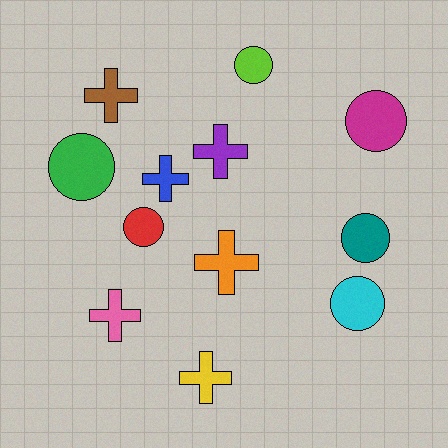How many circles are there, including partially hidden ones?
There are 6 circles.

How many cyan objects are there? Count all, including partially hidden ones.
There is 1 cyan object.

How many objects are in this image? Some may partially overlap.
There are 12 objects.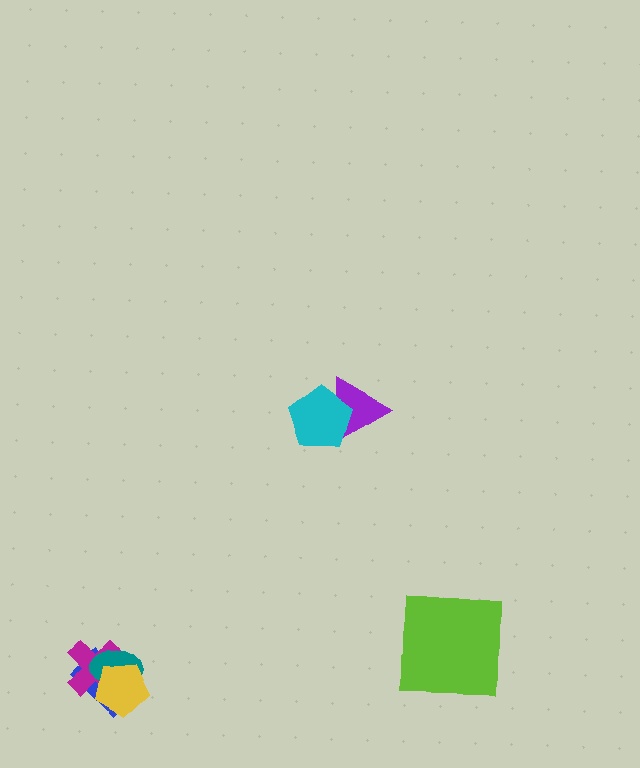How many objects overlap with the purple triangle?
1 object overlaps with the purple triangle.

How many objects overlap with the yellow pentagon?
3 objects overlap with the yellow pentagon.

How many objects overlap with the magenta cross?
3 objects overlap with the magenta cross.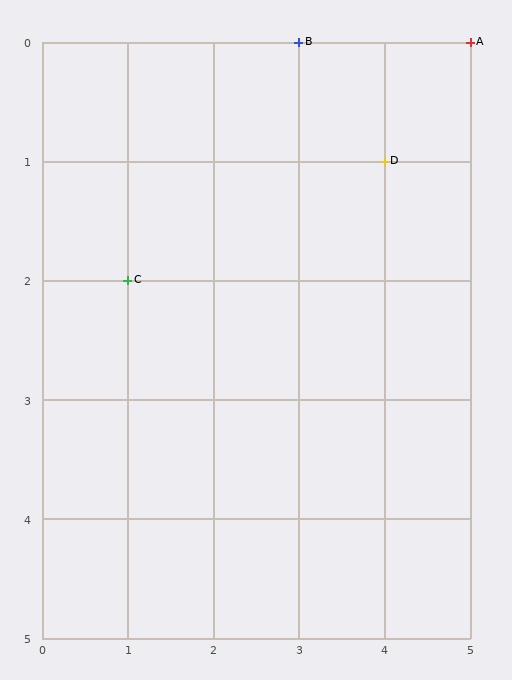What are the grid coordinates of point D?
Point D is at grid coordinates (4, 1).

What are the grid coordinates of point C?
Point C is at grid coordinates (1, 2).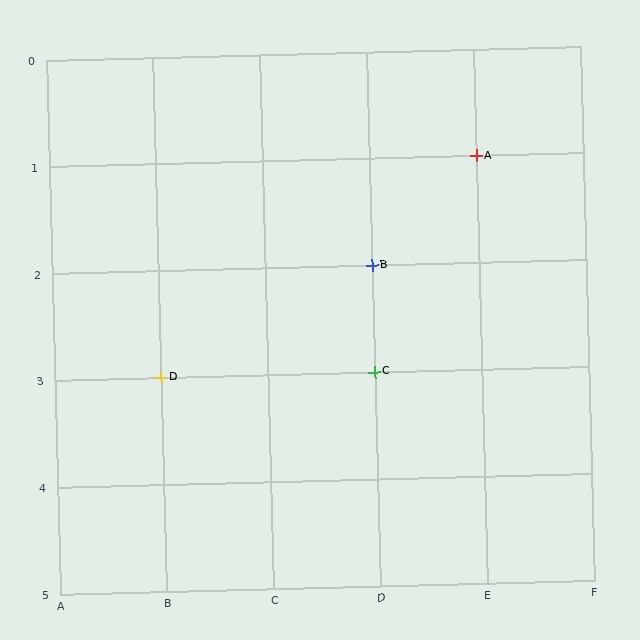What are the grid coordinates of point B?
Point B is at grid coordinates (D, 2).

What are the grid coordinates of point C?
Point C is at grid coordinates (D, 3).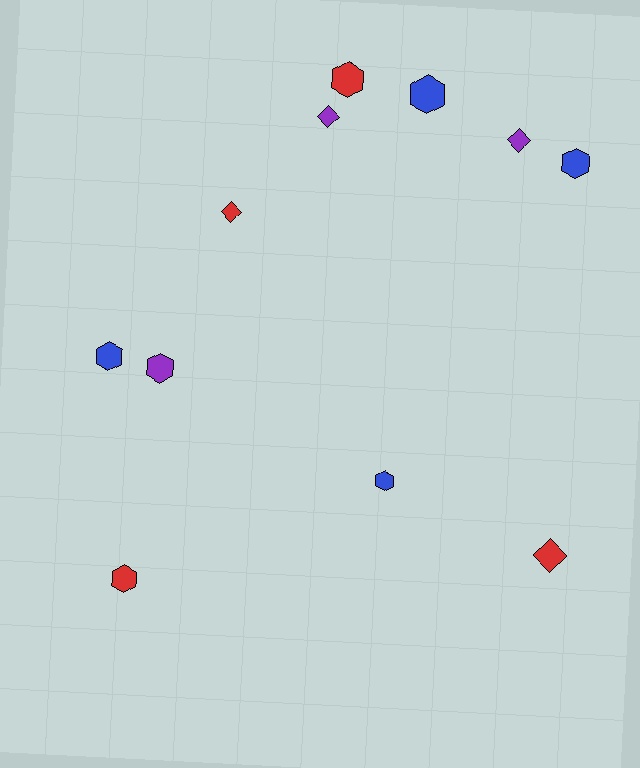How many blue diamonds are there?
There are no blue diamonds.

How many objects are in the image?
There are 11 objects.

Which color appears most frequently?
Blue, with 4 objects.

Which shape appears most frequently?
Hexagon, with 7 objects.